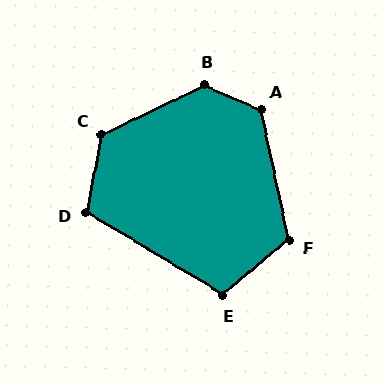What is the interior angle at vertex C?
Approximately 126 degrees (obtuse).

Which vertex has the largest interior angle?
B, at approximately 131 degrees.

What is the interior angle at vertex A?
Approximately 125 degrees (obtuse).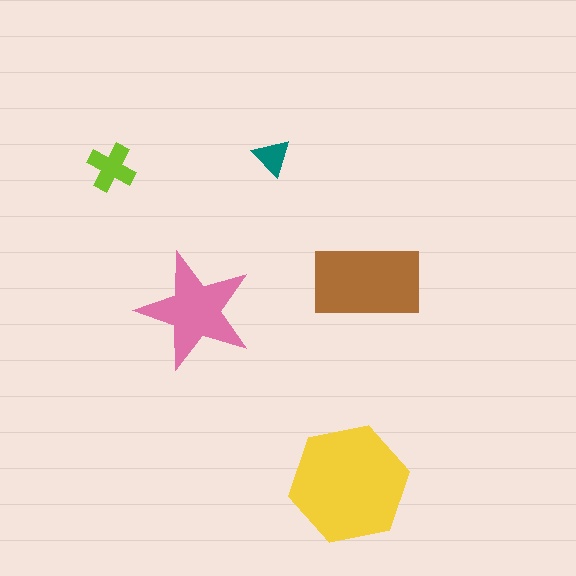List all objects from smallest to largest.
The teal triangle, the lime cross, the pink star, the brown rectangle, the yellow hexagon.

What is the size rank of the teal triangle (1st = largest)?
5th.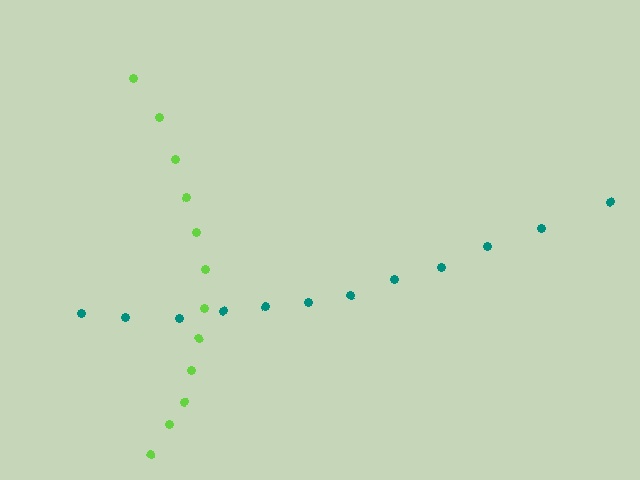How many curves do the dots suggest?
There are 2 distinct paths.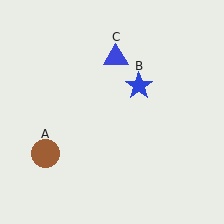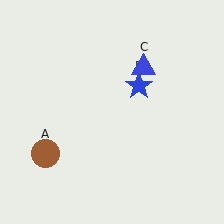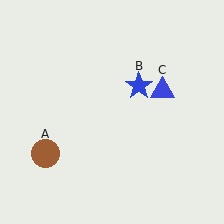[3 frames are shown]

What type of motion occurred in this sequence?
The blue triangle (object C) rotated clockwise around the center of the scene.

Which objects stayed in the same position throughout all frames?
Brown circle (object A) and blue star (object B) remained stationary.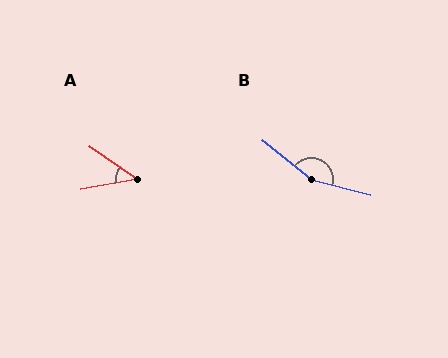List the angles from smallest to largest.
A (45°), B (156°).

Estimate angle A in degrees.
Approximately 45 degrees.